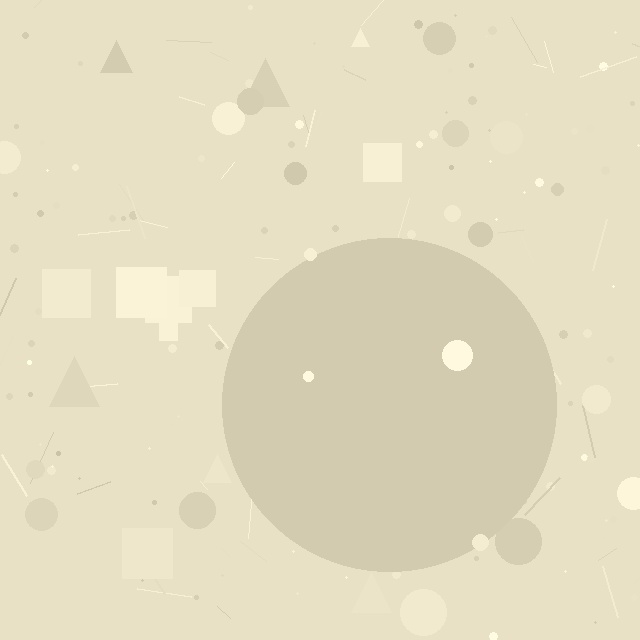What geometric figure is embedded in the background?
A circle is embedded in the background.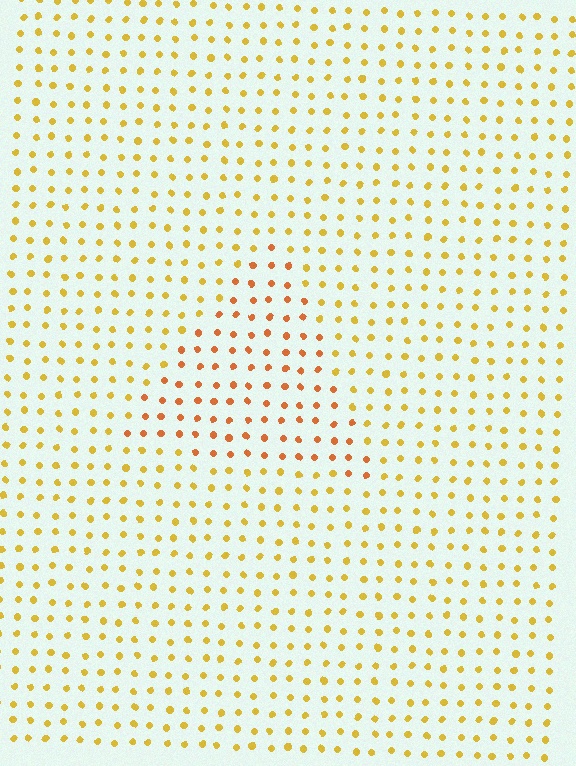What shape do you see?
I see a triangle.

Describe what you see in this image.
The image is filled with small yellow elements in a uniform arrangement. A triangle-shaped region is visible where the elements are tinted to a slightly different hue, forming a subtle color boundary.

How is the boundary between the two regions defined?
The boundary is defined purely by a slight shift in hue (about 28 degrees). Spacing, size, and orientation are identical on both sides.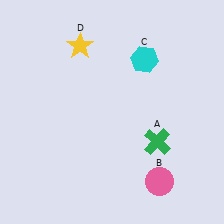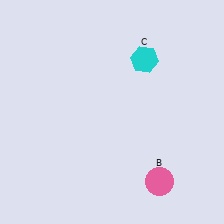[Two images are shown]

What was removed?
The yellow star (D), the green cross (A) were removed in Image 2.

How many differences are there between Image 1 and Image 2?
There are 2 differences between the two images.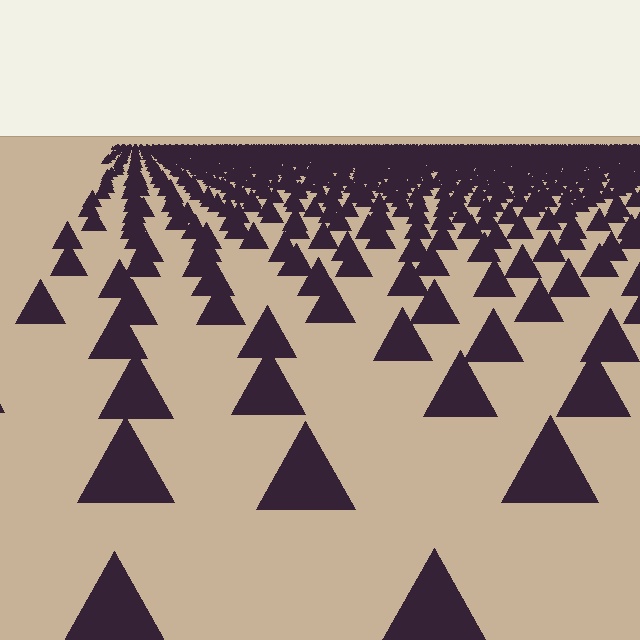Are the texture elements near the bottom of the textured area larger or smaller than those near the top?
Larger. Near the bottom, elements are closer to the viewer and appear at a bigger on-screen size.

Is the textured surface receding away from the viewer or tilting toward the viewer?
The surface is receding away from the viewer. Texture elements get smaller and denser toward the top.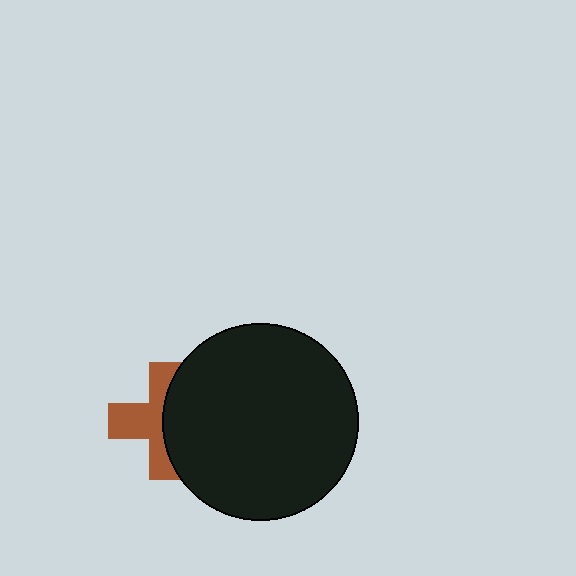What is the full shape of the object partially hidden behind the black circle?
The partially hidden object is a brown cross.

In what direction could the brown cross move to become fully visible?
The brown cross could move left. That would shift it out from behind the black circle entirely.